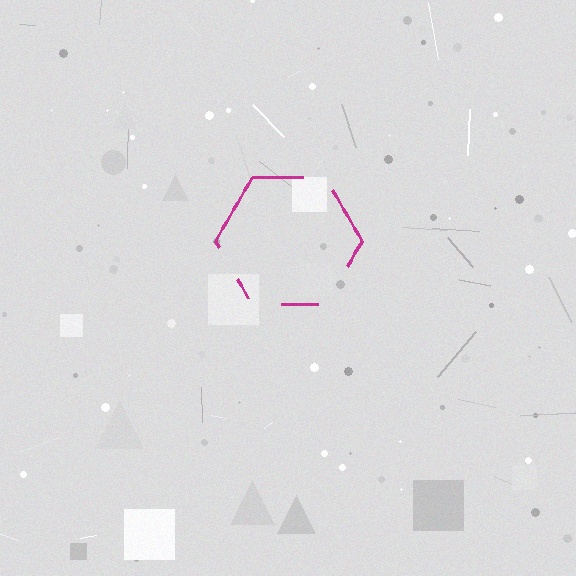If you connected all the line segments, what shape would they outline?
They would outline a hexagon.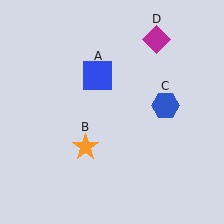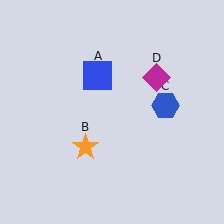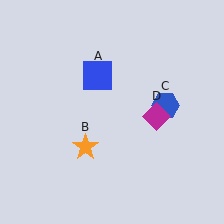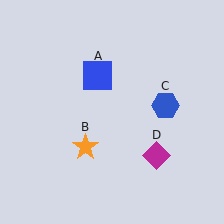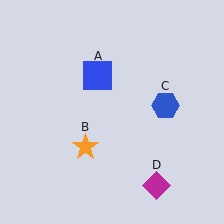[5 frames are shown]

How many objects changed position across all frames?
1 object changed position: magenta diamond (object D).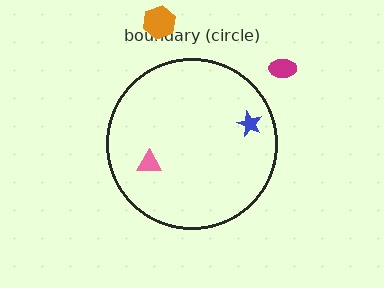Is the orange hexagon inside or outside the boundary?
Outside.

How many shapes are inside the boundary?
2 inside, 2 outside.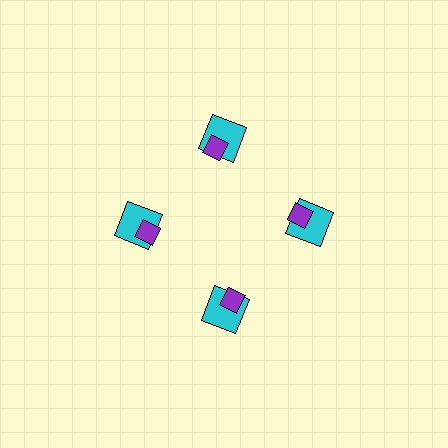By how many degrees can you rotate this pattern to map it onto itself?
The pattern maps onto itself every 90 degrees of rotation.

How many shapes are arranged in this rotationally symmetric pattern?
There are 8 shapes, arranged in 4 groups of 2.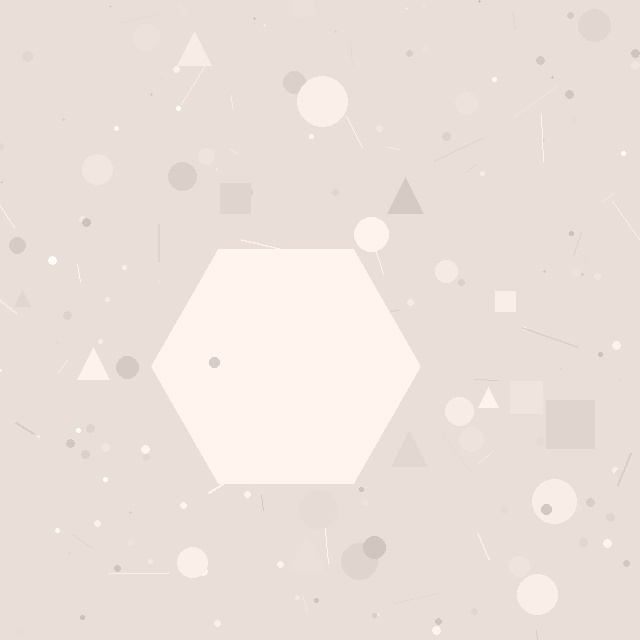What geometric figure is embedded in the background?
A hexagon is embedded in the background.